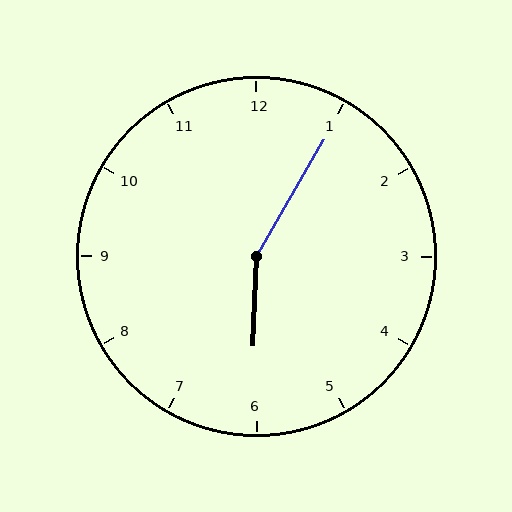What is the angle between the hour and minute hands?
Approximately 152 degrees.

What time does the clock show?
6:05.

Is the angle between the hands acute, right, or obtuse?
It is obtuse.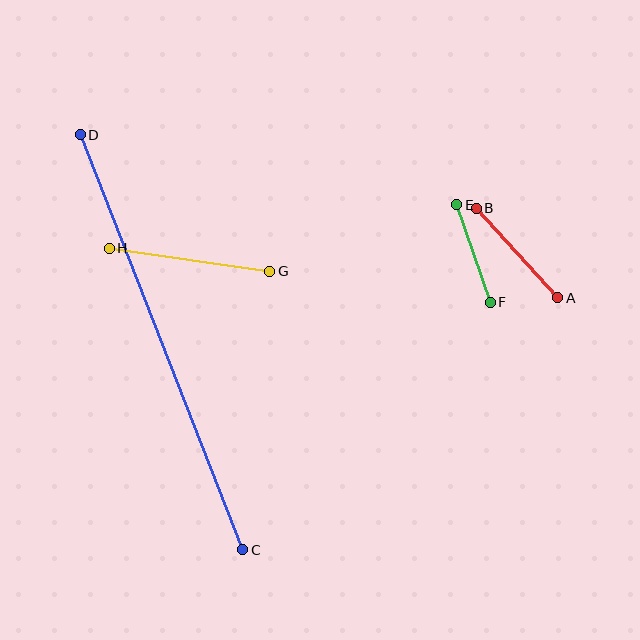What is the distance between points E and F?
The distance is approximately 103 pixels.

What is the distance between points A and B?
The distance is approximately 121 pixels.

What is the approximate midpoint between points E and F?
The midpoint is at approximately (474, 253) pixels.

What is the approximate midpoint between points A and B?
The midpoint is at approximately (517, 253) pixels.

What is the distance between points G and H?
The distance is approximately 162 pixels.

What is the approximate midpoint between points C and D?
The midpoint is at approximately (162, 342) pixels.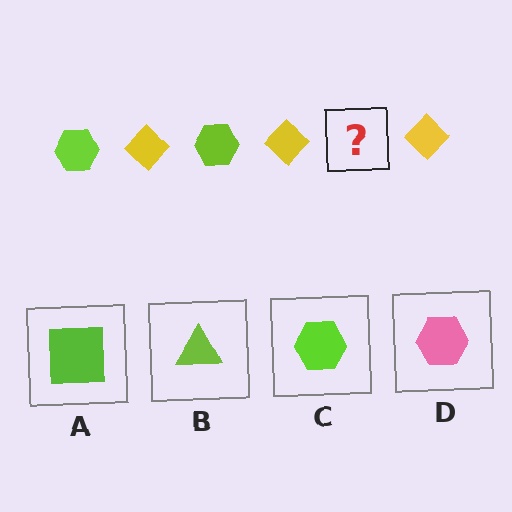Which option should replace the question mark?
Option C.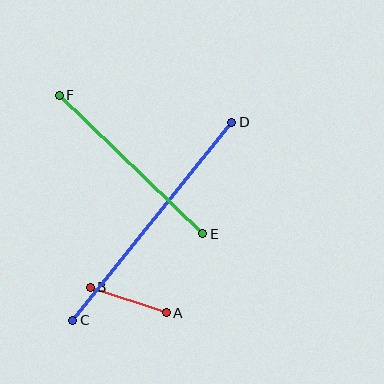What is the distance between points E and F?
The distance is approximately 199 pixels.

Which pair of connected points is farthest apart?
Points C and D are farthest apart.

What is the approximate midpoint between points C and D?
The midpoint is at approximately (152, 221) pixels.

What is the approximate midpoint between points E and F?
The midpoint is at approximately (131, 164) pixels.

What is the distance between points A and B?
The distance is approximately 80 pixels.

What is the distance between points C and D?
The distance is approximately 254 pixels.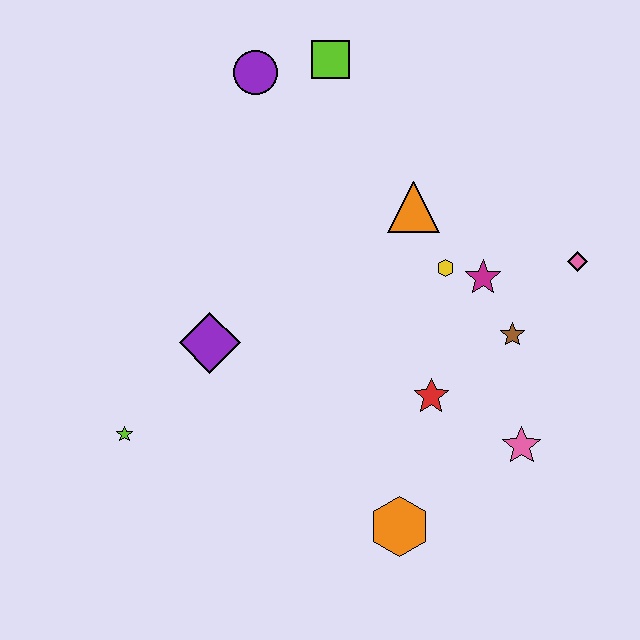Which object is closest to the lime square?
The purple circle is closest to the lime square.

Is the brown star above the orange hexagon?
Yes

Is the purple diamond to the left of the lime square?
Yes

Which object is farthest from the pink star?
The purple circle is farthest from the pink star.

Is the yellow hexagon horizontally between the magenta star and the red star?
Yes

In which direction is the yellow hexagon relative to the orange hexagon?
The yellow hexagon is above the orange hexagon.